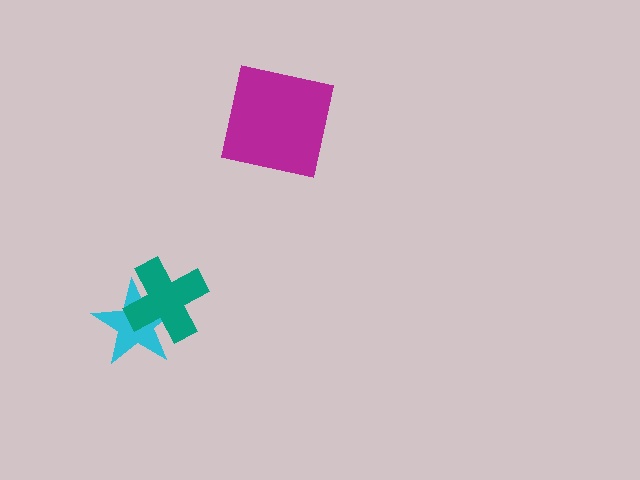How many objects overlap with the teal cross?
1 object overlaps with the teal cross.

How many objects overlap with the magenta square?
0 objects overlap with the magenta square.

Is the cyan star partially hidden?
Yes, it is partially covered by another shape.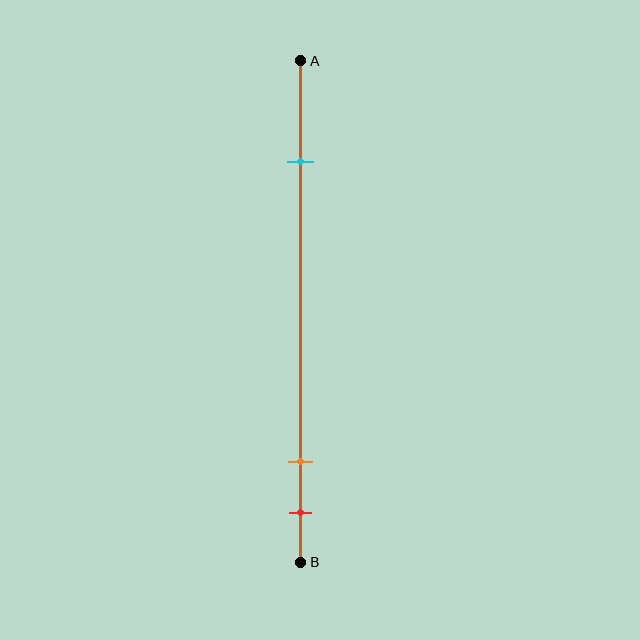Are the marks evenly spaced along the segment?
No, the marks are not evenly spaced.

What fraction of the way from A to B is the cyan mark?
The cyan mark is approximately 20% (0.2) of the way from A to B.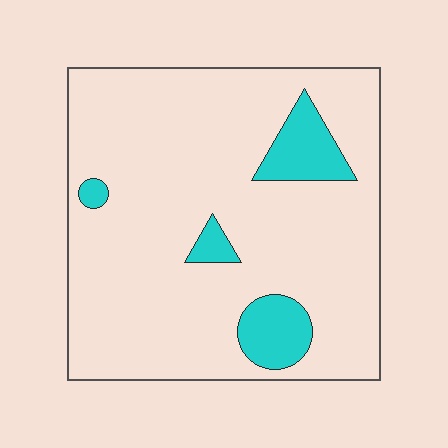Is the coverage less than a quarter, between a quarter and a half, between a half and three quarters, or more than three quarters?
Less than a quarter.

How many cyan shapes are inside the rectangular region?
4.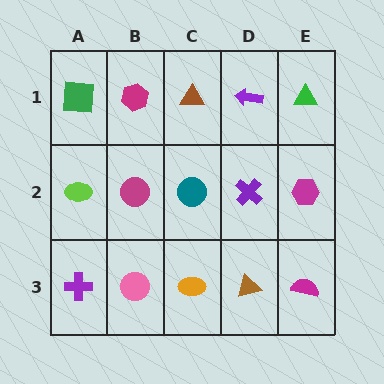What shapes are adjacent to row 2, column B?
A magenta hexagon (row 1, column B), a pink circle (row 3, column B), a lime ellipse (row 2, column A), a teal circle (row 2, column C).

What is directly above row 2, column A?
A green square.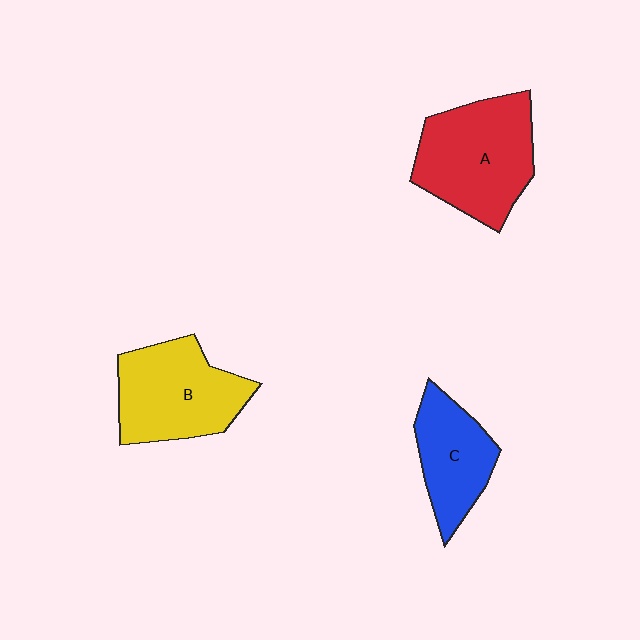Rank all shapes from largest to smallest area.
From largest to smallest: A (red), B (yellow), C (blue).